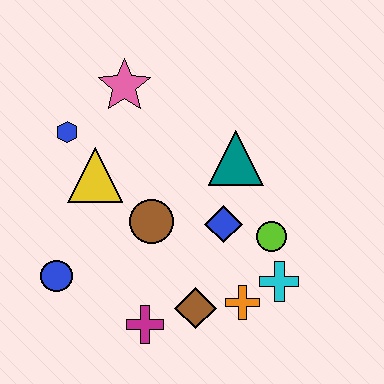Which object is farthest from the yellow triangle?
The cyan cross is farthest from the yellow triangle.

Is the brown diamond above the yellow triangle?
No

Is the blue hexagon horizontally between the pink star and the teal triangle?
No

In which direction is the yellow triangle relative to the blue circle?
The yellow triangle is above the blue circle.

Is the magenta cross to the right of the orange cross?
No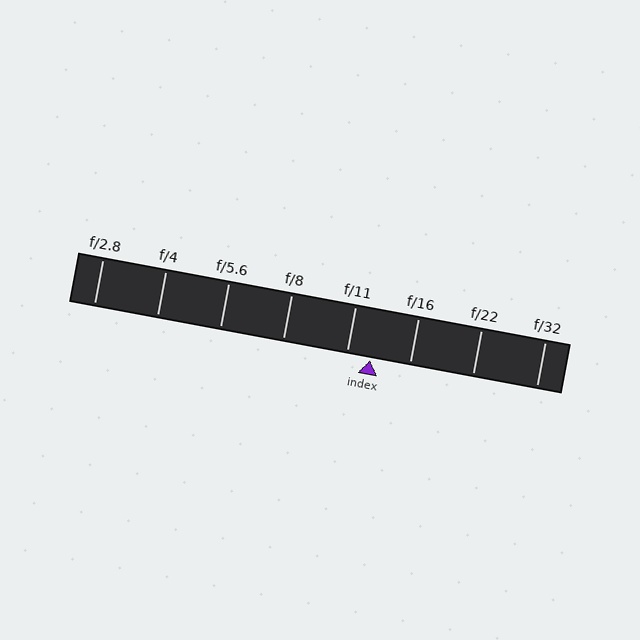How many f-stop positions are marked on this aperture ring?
There are 8 f-stop positions marked.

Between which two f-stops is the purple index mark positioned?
The index mark is between f/11 and f/16.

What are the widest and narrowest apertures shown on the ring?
The widest aperture shown is f/2.8 and the narrowest is f/32.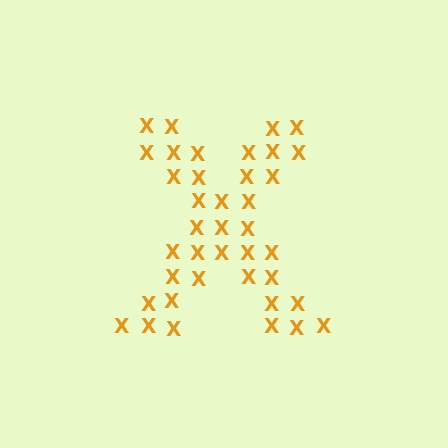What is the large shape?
The large shape is the letter X.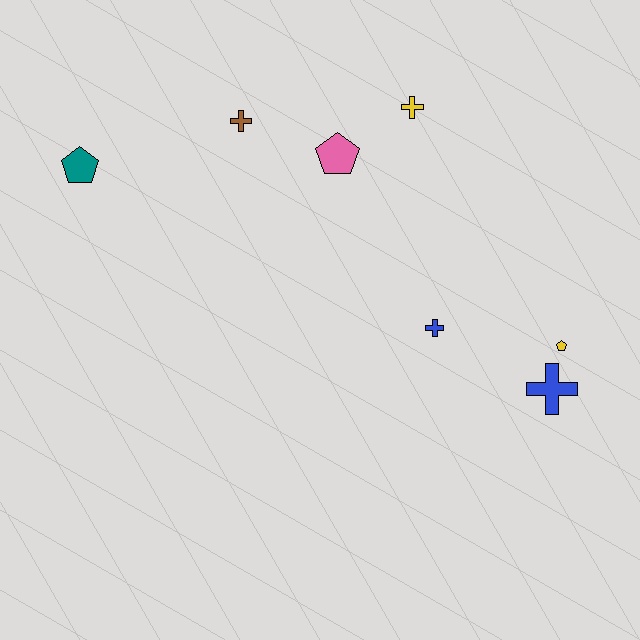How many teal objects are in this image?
There is 1 teal object.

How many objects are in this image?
There are 7 objects.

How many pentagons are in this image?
There are 3 pentagons.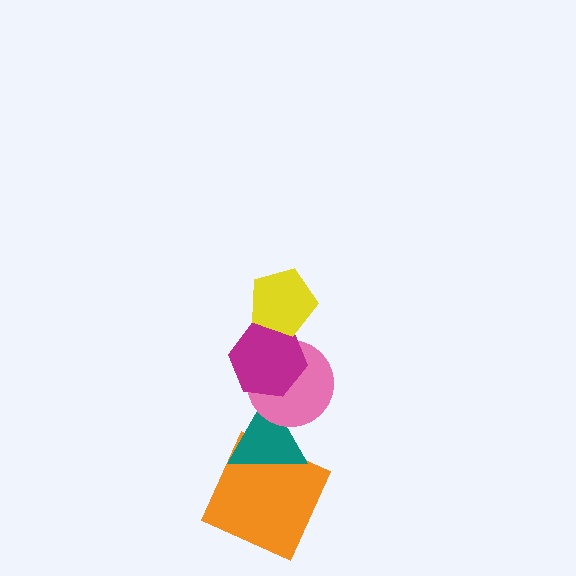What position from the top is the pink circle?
The pink circle is 3rd from the top.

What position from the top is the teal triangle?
The teal triangle is 4th from the top.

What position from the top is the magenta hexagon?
The magenta hexagon is 2nd from the top.